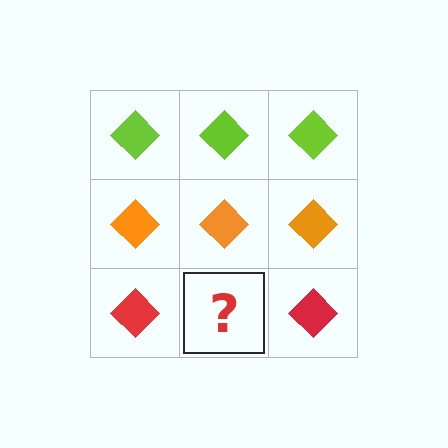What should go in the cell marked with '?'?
The missing cell should contain a red diamond.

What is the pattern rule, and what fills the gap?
The rule is that each row has a consistent color. The gap should be filled with a red diamond.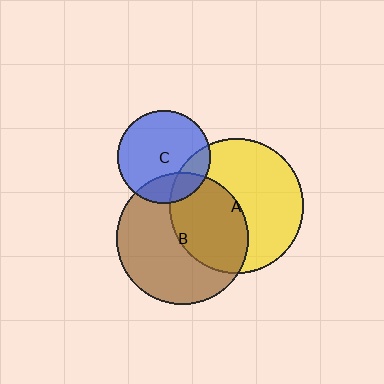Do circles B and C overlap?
Yes.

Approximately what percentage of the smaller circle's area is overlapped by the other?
Approximately 20%.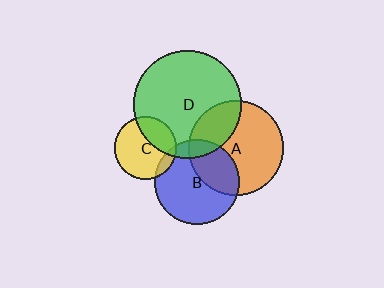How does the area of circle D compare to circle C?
Approximately 3.0 times.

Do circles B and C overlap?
Yes.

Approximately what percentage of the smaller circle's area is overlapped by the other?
Approximately 10%.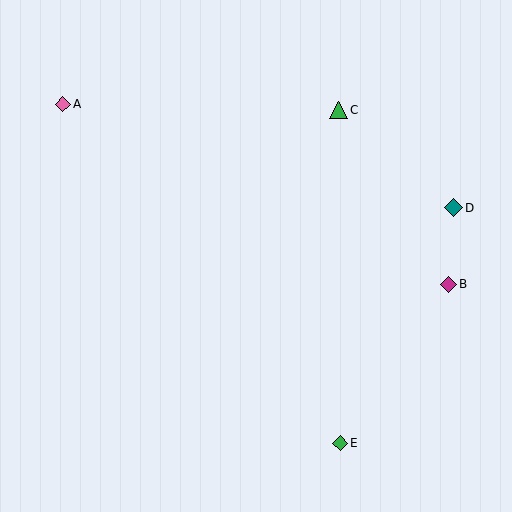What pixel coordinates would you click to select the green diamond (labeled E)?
Click at (340, 443) to select the green diamond E.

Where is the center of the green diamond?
The center of the green diamond is at (340, 443).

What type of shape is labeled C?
Shape C is a green triangle.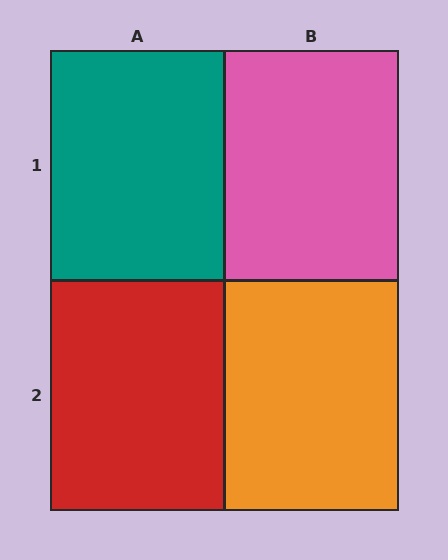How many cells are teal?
1 cell is teal.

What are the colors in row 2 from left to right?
Red, orange.